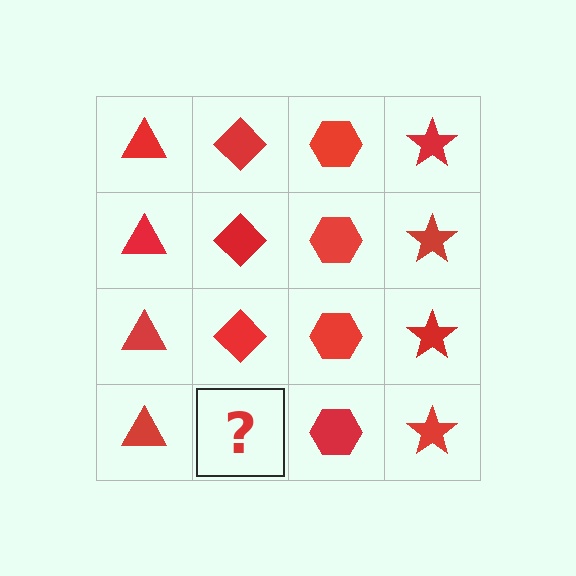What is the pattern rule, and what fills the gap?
The rule is that each column has a consistent shape. The gap should be filled with a red diamond.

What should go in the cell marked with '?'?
The missing cell should contain a red diamond.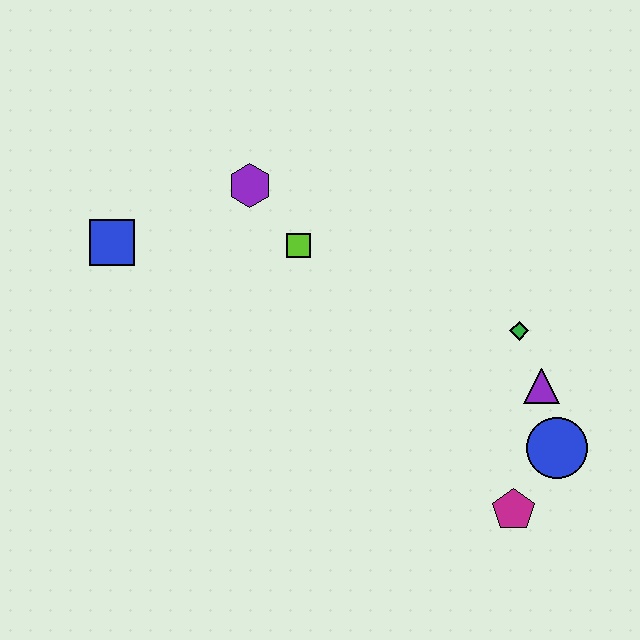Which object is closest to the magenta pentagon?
The blue circle is closest to the magenta pentagon.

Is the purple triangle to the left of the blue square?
No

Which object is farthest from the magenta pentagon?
The blue square is farthest from the magenta pentagon.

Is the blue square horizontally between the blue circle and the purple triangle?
No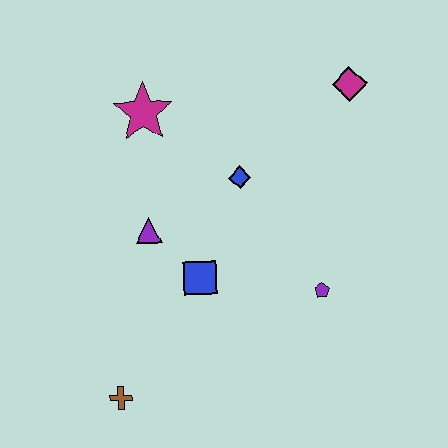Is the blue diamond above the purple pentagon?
Yes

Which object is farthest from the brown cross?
The magenta diamond is farthest from the brown cross.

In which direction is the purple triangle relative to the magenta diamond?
The purple triangle is to the left of the magenta diamond.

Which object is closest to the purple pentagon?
The blue square is closest to the purple pentagon.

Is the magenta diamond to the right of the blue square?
Yes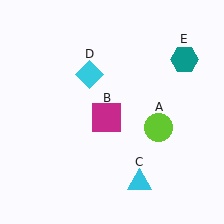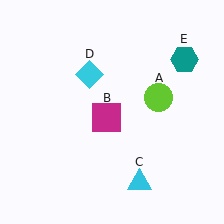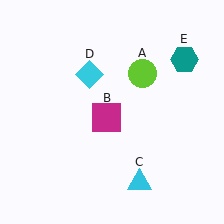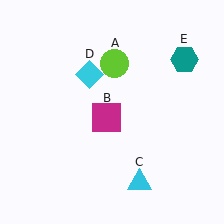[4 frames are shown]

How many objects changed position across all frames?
1 object changed position: lime circle (object A).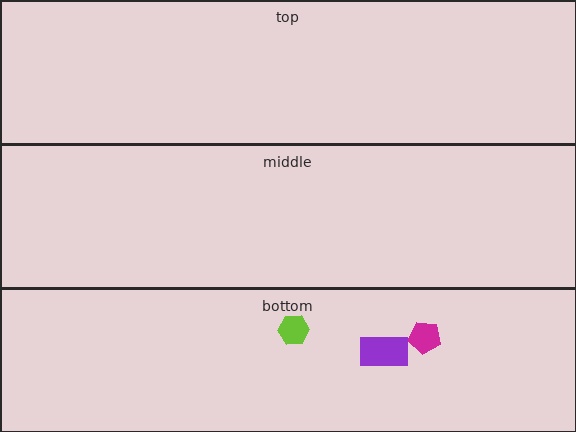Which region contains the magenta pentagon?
The bottom region.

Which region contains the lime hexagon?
The bottom region.